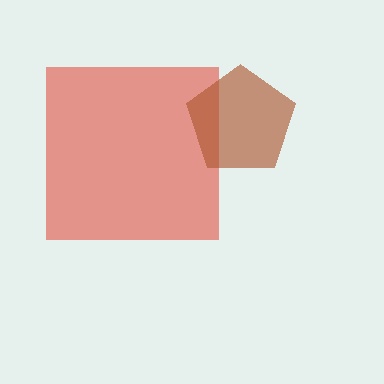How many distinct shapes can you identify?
There are 2 distinct shapes: a red square, a brown pentagon.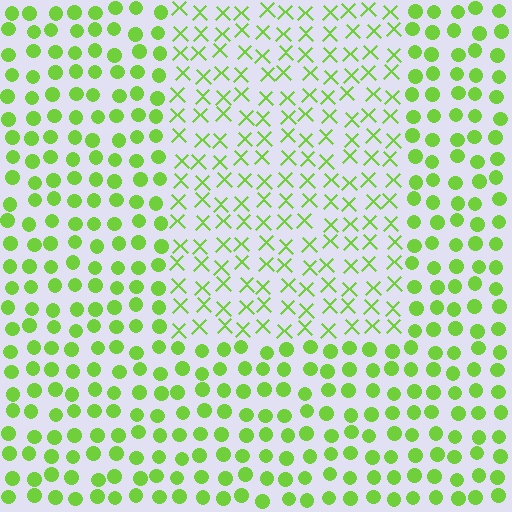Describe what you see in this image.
The image is filled with small lime elements arranged in a uniform grid. A rectangle-shaped region contains X marks, while the surrounding area contains circles. The boundary is defined purely by the change in element shape.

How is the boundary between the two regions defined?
The boundary is defined by a change in element shape: X marks inside vs. circles outside. All elements share the same color and spacing.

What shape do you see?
I see a rectangle.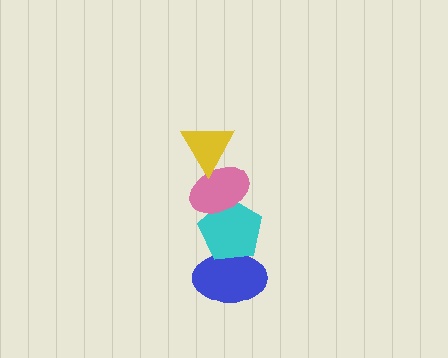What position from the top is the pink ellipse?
The pink ellipse is 2nd from the top.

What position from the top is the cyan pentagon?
The cyan pentagon is 3rd from the top.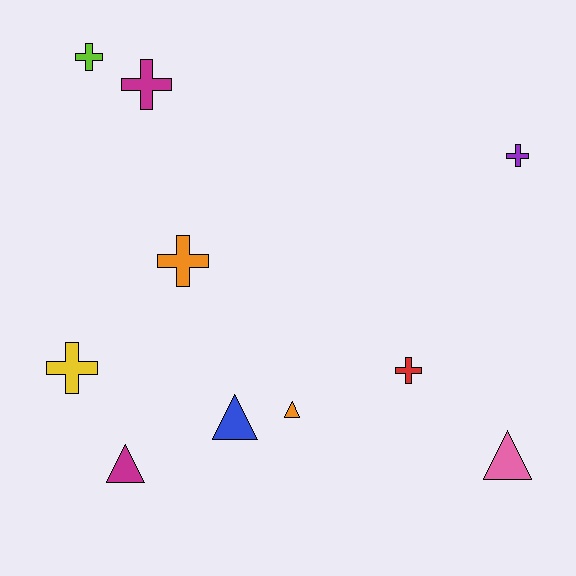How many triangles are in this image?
There are 4 triangles.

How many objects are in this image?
There are 10 objects.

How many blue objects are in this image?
There is 1 blue object.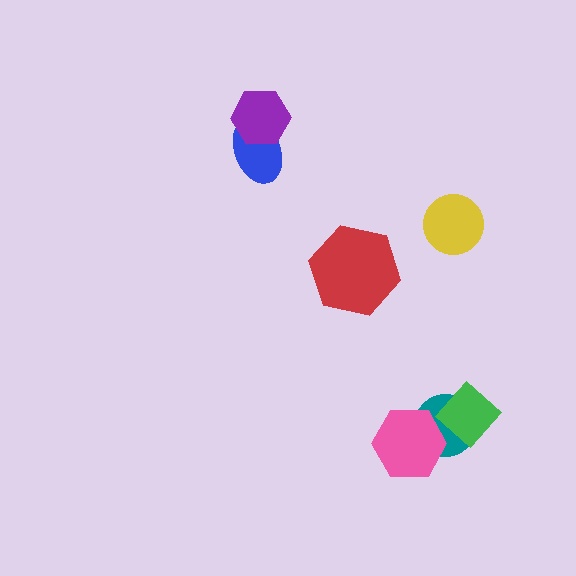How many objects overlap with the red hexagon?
0 objects overlap with the red hexagon.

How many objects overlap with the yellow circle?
0 objects overlap with the yellow circle.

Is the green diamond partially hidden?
No, no other shape covers it.